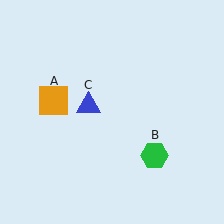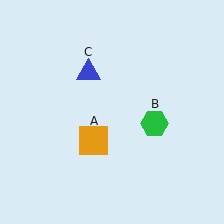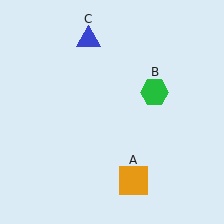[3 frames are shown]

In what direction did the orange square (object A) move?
The orange square (object A) moved down and to the right.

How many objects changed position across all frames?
3 objects changed position: orange square (object A), green hexagon (object B), blue triangle (object C).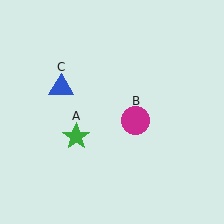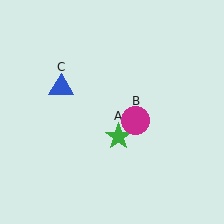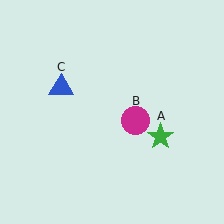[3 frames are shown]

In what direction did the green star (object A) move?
The green star (object A) moved right.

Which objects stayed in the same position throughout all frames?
Magenta circle (object B) and blue triangle (object C) remained stationary.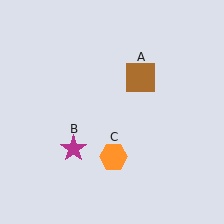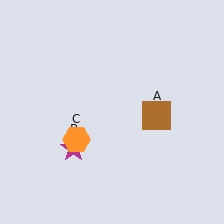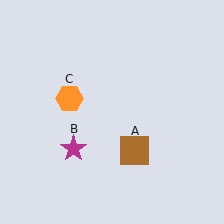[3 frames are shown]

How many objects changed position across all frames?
2 objects changed position: brown square (object A), orange hexagon (object C).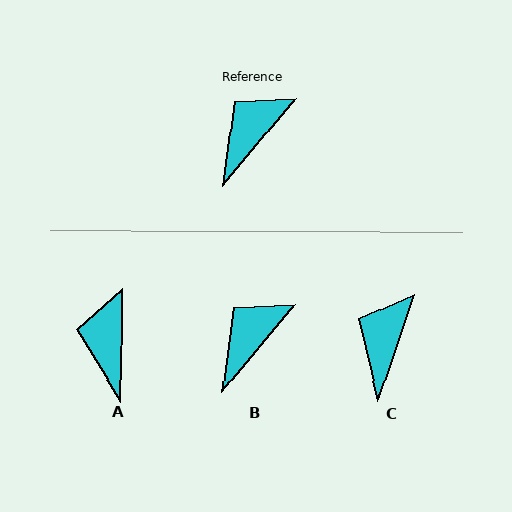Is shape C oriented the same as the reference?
No, it is off by about 21 degrees.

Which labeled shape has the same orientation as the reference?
B.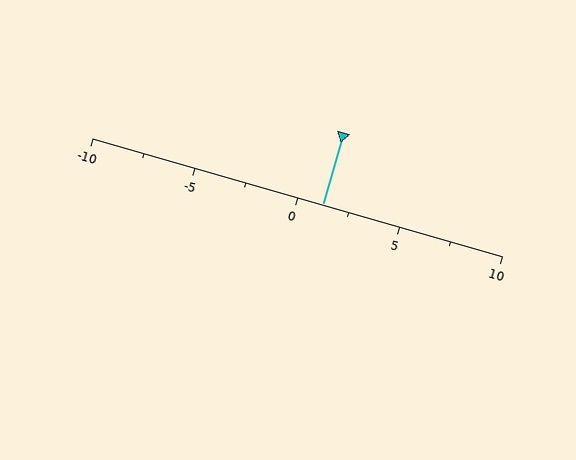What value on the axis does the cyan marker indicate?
The marker indicates approximately 1.2.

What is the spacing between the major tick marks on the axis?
The major ticks are spaced 5 apart.